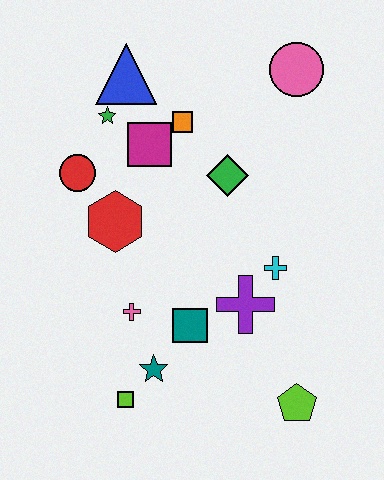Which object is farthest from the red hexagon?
The lime pentagon is farthest from the red hexagon.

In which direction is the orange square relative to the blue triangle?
The orange square is to the right of the blue triangle.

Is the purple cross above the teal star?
Yes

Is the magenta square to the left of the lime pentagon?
Yes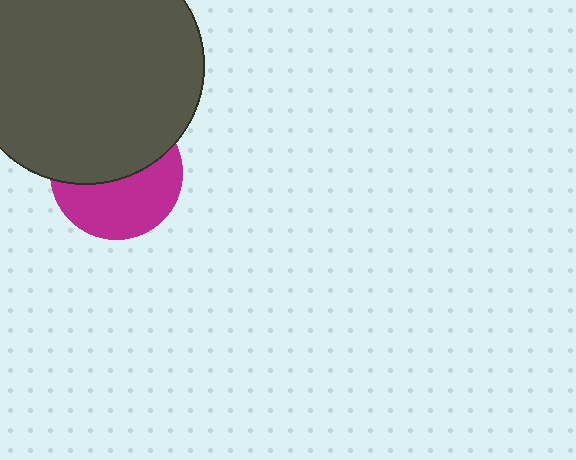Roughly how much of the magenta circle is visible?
About half of it is visible (roughly 49%).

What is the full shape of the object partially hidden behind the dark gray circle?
The partially hidden object is a magenta circle.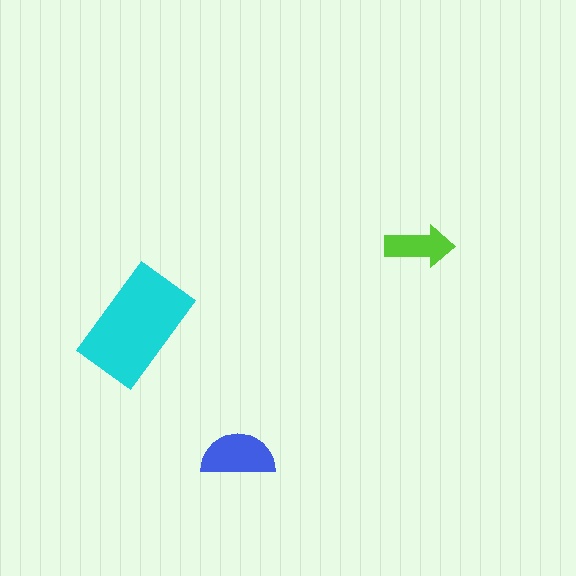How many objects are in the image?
There are 3 objects in the image.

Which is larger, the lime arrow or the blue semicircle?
The blue semicircle.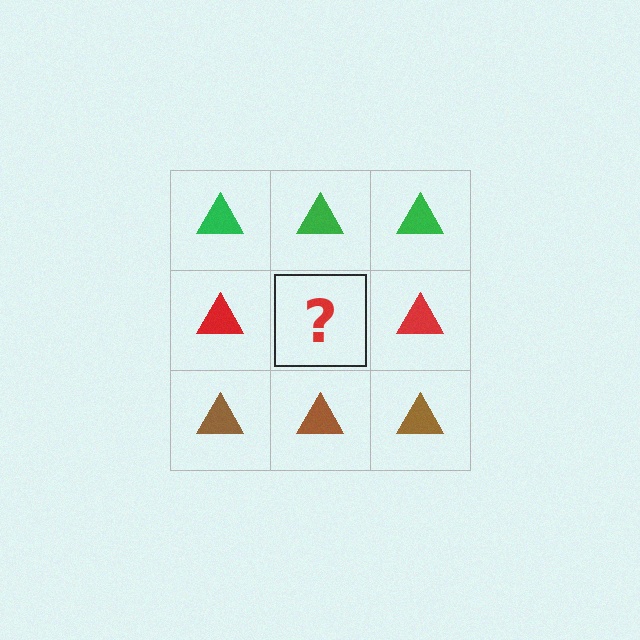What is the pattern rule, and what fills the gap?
The rule is that each row has a consistent color. The gap should be filled with a red triangle.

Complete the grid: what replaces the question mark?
The question mark should be replaced with a red triangle.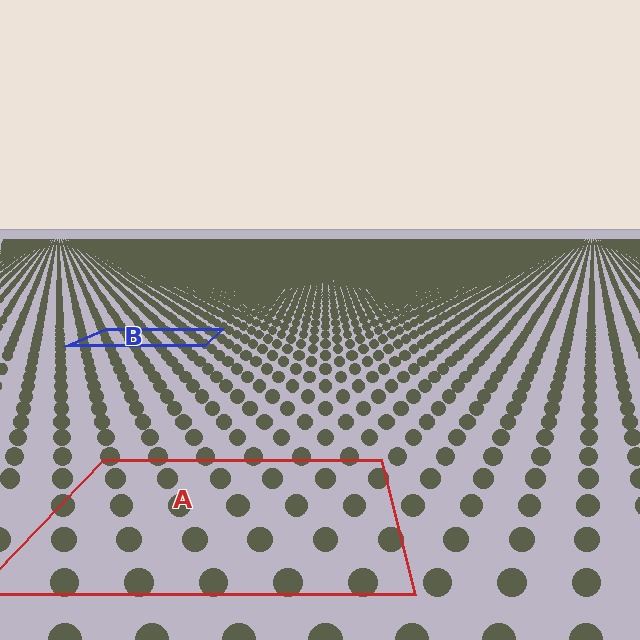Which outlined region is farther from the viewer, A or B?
Region B is farther from the viewer — the texture elements inside it appear smaller and more densely packed.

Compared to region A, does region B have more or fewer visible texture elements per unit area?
Region B has more texture elements per unit area — they are packed more densely because it is farther away.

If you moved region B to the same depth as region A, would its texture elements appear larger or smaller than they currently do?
They would appear larger. At a closer depth, the same texture elements are projected at a bigger on-screen size.